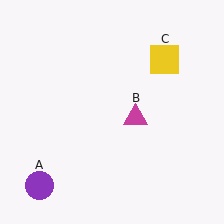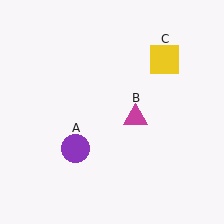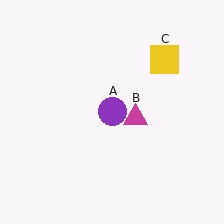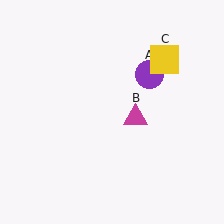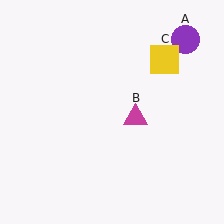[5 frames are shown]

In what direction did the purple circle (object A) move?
The purple circle (object A) moved up and to the right.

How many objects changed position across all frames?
1 object changed position: purple circle (object A).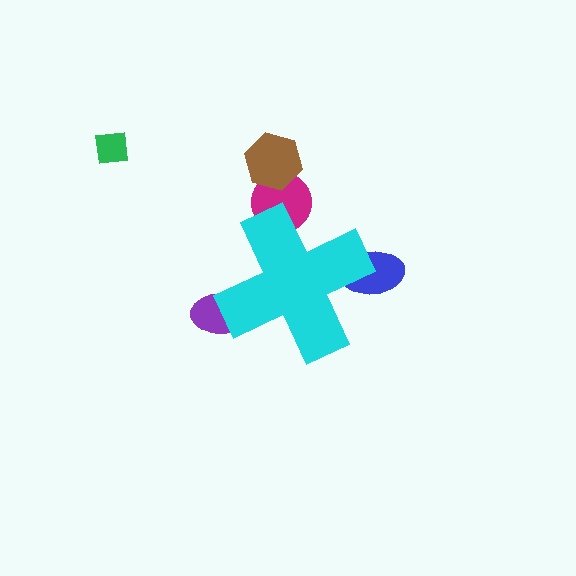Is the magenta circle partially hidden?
Yes, the magenta circle is partially hidden behind the cyan cross.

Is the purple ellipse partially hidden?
Yes, the purple ellipse is partially hidden behind the cyan cross.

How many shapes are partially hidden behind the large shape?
3 shapes are partially hidden.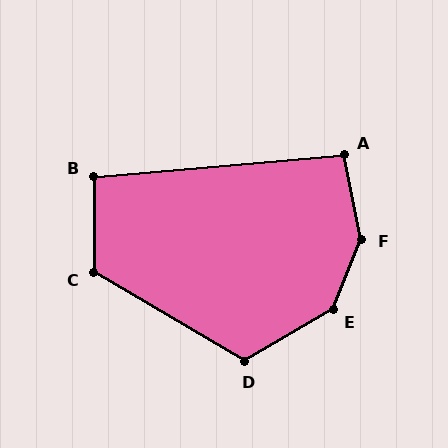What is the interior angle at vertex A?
Approximately 97 degrees (obtuse).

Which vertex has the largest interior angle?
F, at approximately 146 degrees.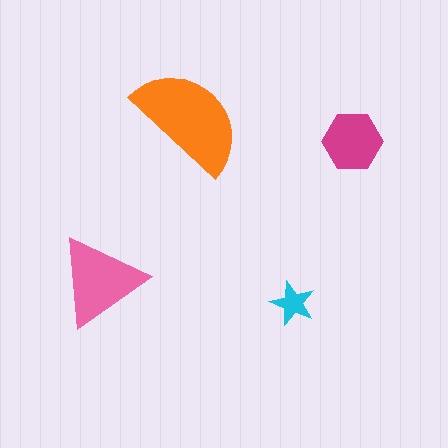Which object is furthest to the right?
The magenta hexagon is rightmost.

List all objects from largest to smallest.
The orange semicircle, the pink triangle, the magenta hexagon, the cyan star.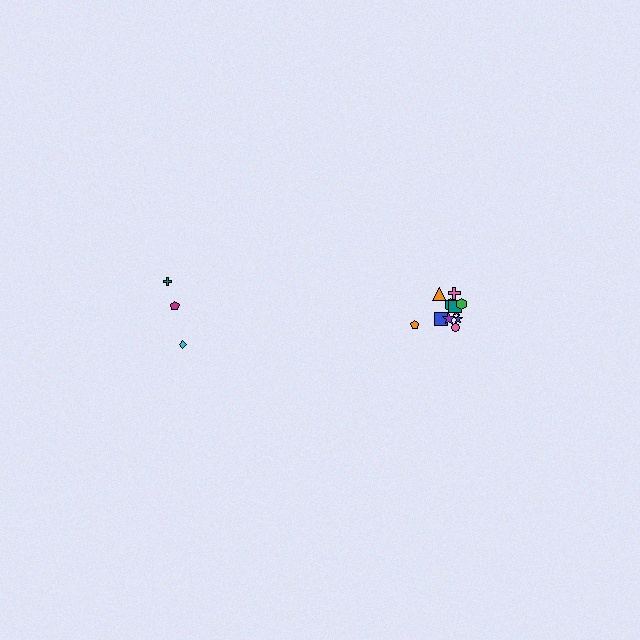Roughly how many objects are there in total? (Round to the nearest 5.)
Roughly 15 objects in total.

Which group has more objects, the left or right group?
The right group.